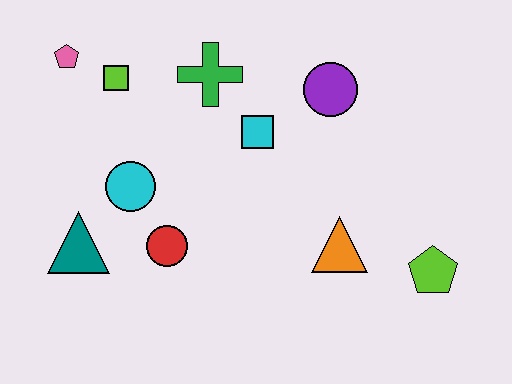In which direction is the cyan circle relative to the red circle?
The cyan circle is above the red circle.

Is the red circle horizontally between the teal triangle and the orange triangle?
Yes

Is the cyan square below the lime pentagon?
No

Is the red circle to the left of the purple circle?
Yes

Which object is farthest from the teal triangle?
The lime pentagon is farthest from the teal triangle.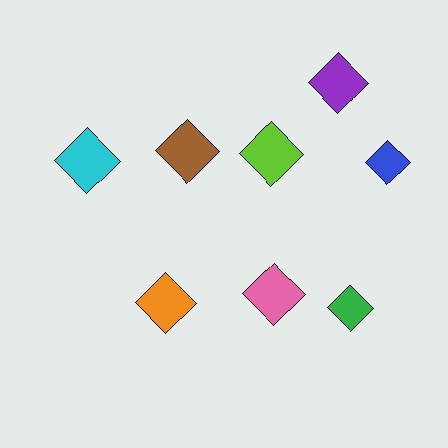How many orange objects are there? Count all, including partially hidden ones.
There is 1 orange object.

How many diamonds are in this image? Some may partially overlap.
There are 8 diamonds.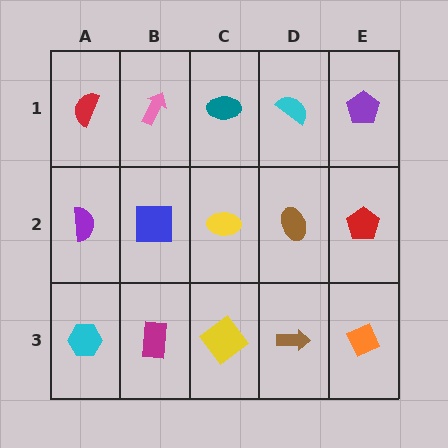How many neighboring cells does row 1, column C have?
3.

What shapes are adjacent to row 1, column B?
A blue square (row 2, column B), a red semicircle (row 1, column A), a teal ellipse (row 1, column C).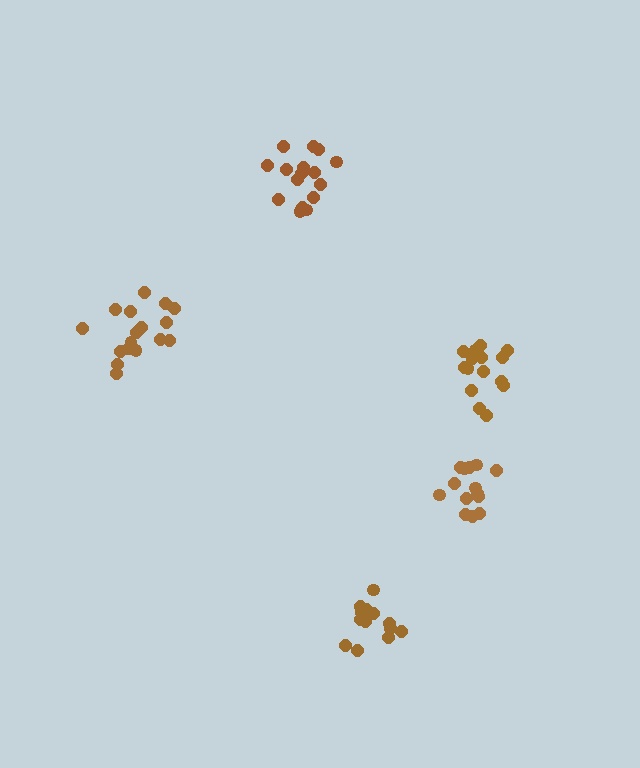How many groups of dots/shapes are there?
There are 5 groups.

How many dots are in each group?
Group 1: 16 dots, Group 2: 17 dots, Group 3: 14 dots, Group 4: 16 dots, Group 5: 13 dots (76 total).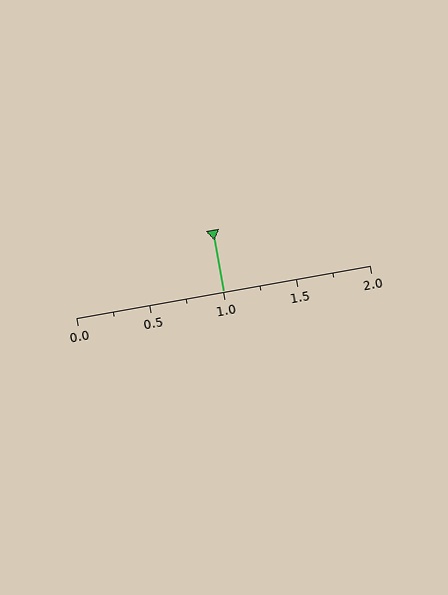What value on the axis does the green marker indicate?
The marker indicates approximately 1.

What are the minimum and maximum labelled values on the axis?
The axis runs from 0.0 to 2.0.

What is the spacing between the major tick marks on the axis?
The major ticks are spaced 0.5 apart.